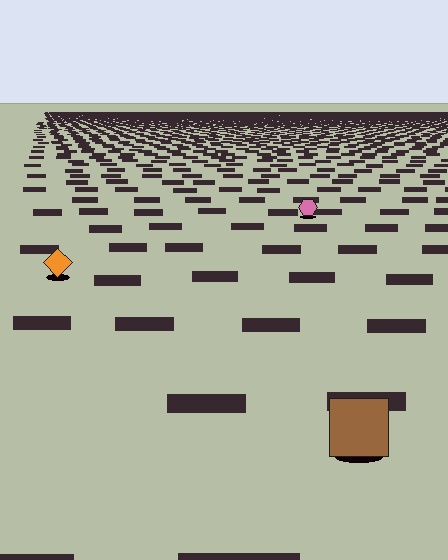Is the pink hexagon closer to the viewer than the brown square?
No. The brown square is closer — you can tell from the texture gradient: the ground texture is coarser near it.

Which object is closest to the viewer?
The brown square is closest. The texture marks near it are larger and more spread out.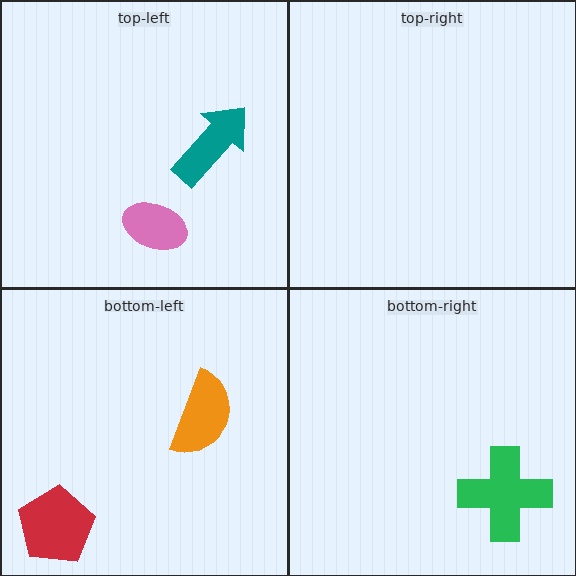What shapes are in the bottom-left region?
The red pentagon, the orange semicircle.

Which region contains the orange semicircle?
The bottom-left region.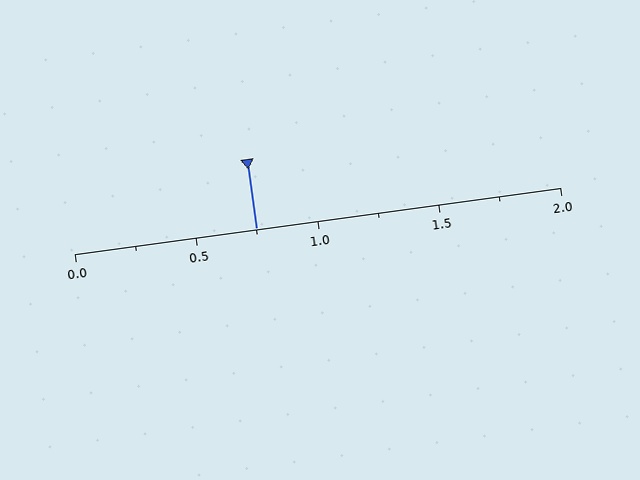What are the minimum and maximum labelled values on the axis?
The axis runs from 0.0 to 2.0.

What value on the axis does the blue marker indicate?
The marker indicates approximately 0.75.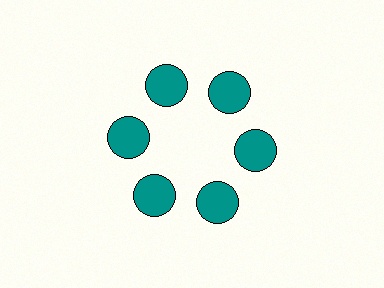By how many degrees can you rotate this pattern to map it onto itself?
The pattern maps onto itself every 60 degrees of rotation.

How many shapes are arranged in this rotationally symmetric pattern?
There are 6 shapes, arranged in 6 groups of 1.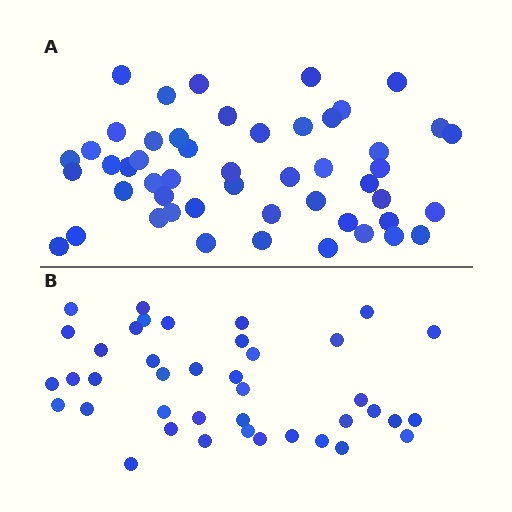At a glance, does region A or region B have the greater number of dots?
Region A (the top region) has more dots.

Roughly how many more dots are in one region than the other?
Region A has roughly 10 or so more dots than region B.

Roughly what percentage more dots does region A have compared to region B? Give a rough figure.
About 25% more.